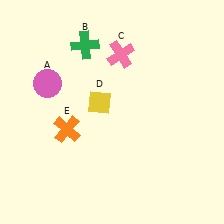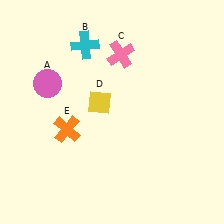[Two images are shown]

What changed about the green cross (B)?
In Image 1, B is green. In Image 2, it changed to cyan.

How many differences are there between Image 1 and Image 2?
There is 1 difference between the two images.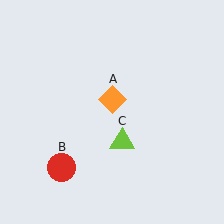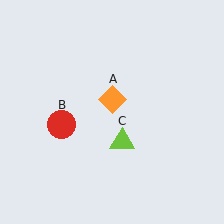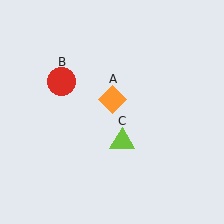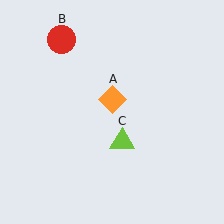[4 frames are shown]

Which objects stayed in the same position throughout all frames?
Orange diamond (object A) and lime triangle (object C) remained stationary.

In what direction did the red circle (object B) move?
The red circle (object B) moved up.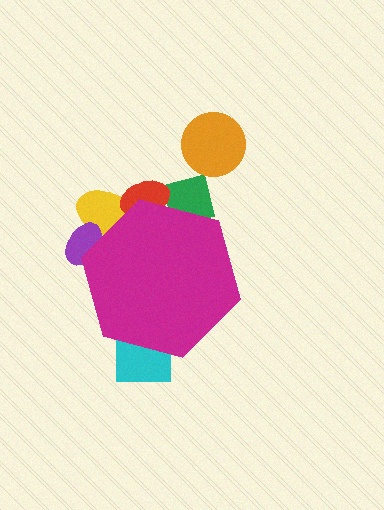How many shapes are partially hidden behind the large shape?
5 shapes are partially hidden.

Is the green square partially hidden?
Yes, the green square is partially hidden behind the magenta hexagon.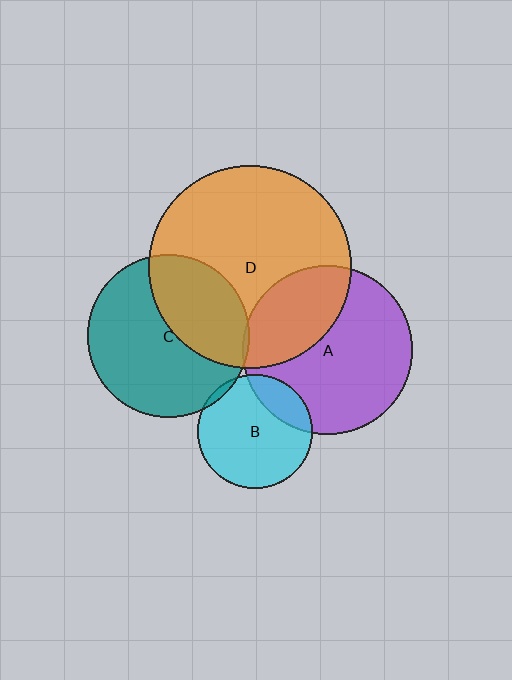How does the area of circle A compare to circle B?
Approximately 2.2 times.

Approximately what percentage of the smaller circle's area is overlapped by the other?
Approximately 5%.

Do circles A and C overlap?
Yes.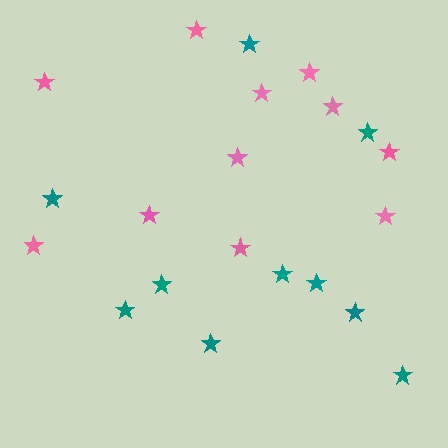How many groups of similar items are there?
There are 2 groups: one group of pink stars (11) and one group of teal stars (10).